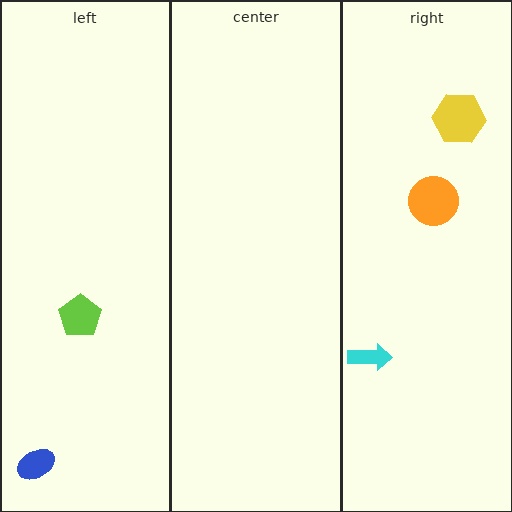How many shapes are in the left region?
2.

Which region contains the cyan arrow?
The right region.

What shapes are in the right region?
The cyan arrow, the orange circle, the yellow hexagon.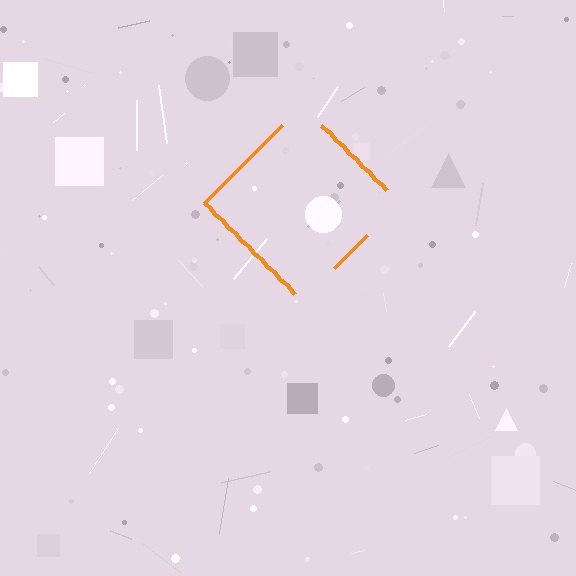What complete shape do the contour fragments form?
The contour fragments form a diamond.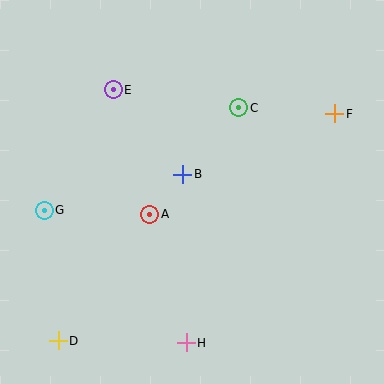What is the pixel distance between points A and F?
The distance between A and F is 211 pixels.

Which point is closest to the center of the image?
Point B at (183, 174) is closest to the center.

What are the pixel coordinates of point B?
Point B is at (183, 174).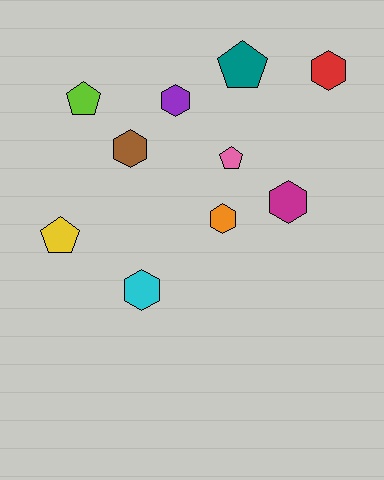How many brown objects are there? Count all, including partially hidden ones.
There is 1 brown object.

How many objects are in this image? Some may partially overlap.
There are 10 objects.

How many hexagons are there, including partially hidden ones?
There are 6 hexagons.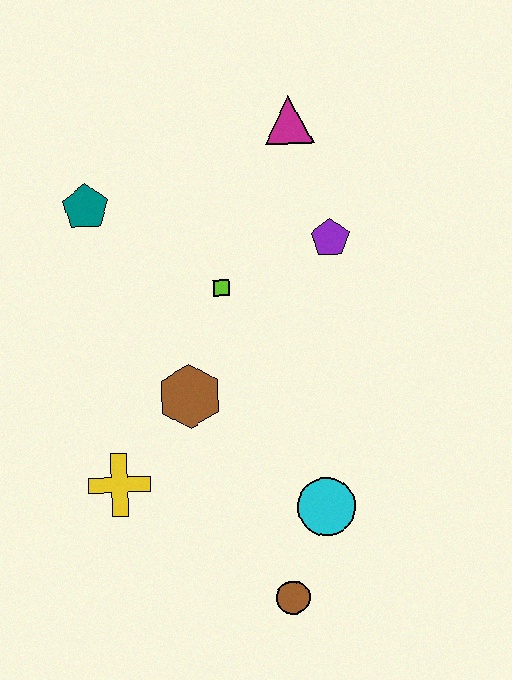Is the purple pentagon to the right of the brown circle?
Yes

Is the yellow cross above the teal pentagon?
No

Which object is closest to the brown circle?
The cyan circle is closest to the brown circle.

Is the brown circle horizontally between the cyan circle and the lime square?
Yes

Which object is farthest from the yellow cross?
The magenta triangle is farthest from the yellow cross.